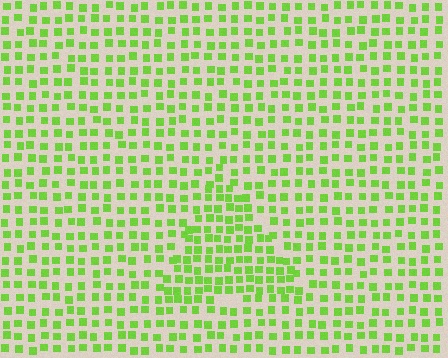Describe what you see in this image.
The image contains small lime elements arranged at two different densities. A triangle-shaped region is visible where the elements are more densely packed than the surrounding area.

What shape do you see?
I see a triangle.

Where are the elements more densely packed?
The elements are more densely packed inside the triangle boundary.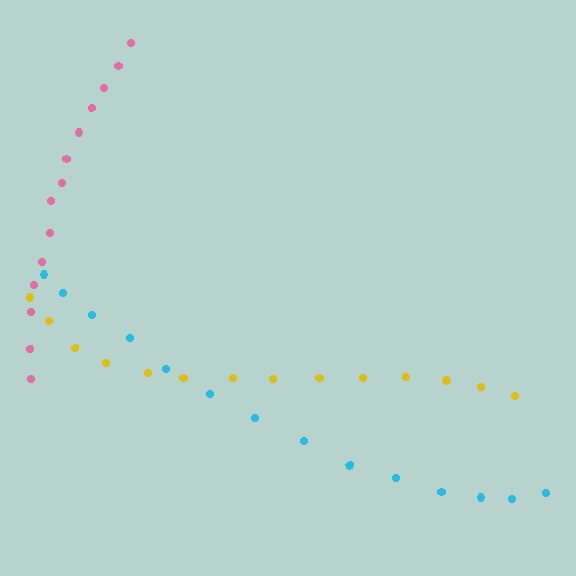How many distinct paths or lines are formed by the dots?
There are 3 distinct paths.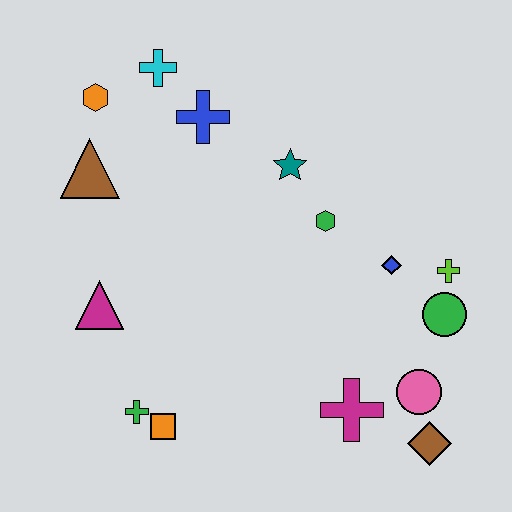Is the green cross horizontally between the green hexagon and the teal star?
No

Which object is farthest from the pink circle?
The orange hexagon is farthest from the pink circle.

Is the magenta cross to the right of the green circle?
No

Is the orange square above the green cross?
No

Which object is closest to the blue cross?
The cyan cross is closest to the blue cross.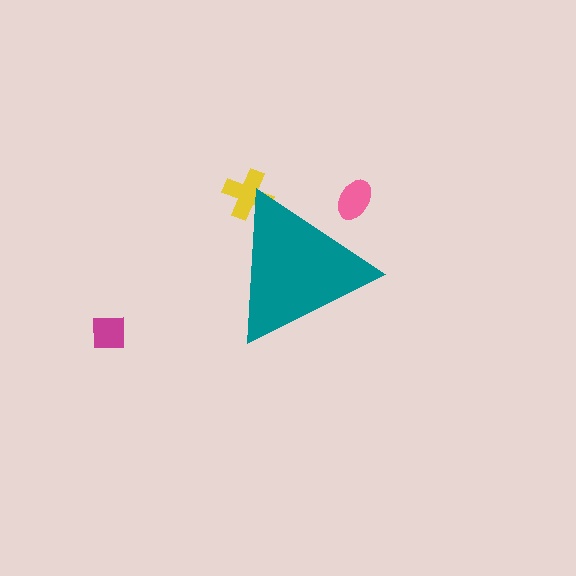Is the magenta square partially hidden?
No, the magenta square is fully visible.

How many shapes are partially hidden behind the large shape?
2 shapes are partially hidden.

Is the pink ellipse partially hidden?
Yes, the pink ellipse is partially hidden behind the teal triangle.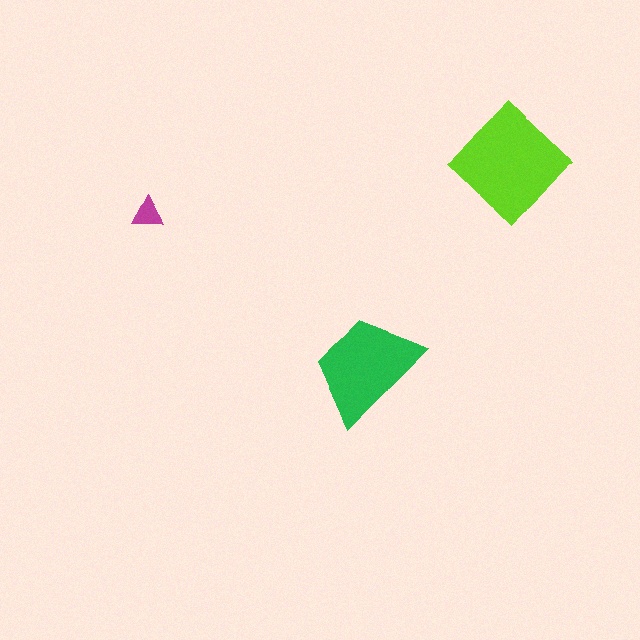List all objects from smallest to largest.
The magenta triangle, the green trapezoid, the lime diamond.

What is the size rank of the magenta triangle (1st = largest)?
3rd.